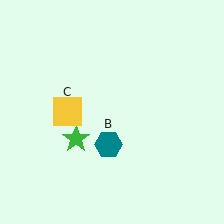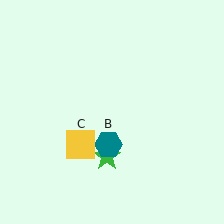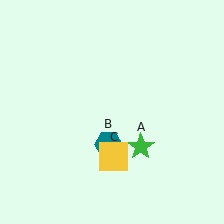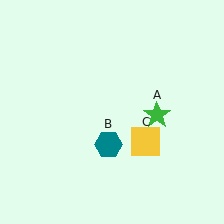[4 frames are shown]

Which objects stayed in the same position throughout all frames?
Teal hexagon (object B) remained stationary.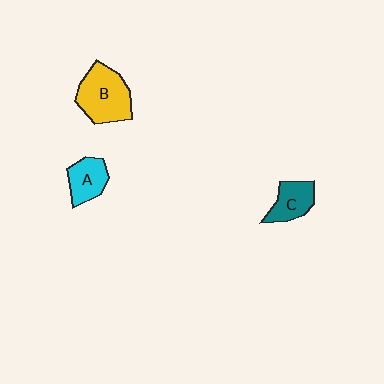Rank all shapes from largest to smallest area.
From largest to smallest: B (yellow), A (cyan), C (teal).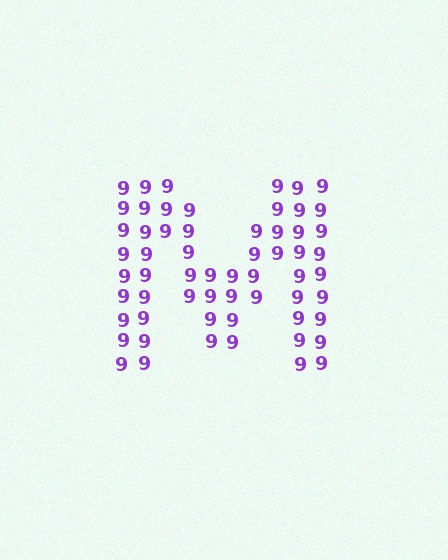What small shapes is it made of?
It is made of small digit 9's.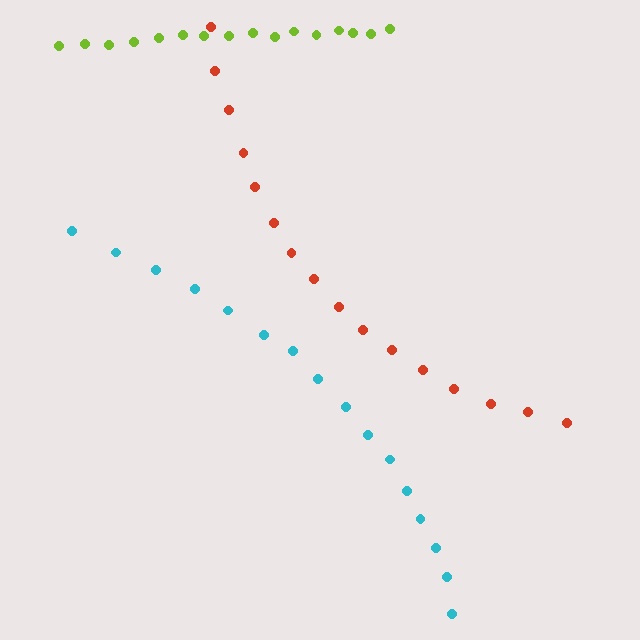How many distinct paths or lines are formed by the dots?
There are 3 distinct paths.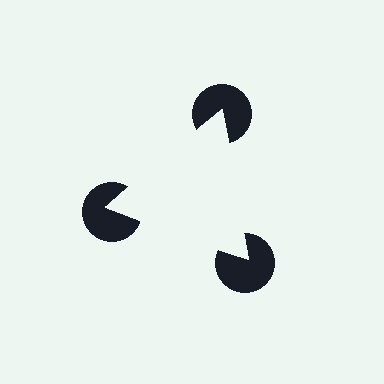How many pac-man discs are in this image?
There are 3 — one at each vertex of the illusory triangle.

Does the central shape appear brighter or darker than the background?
It typically appears slightly brighter than the background, even though no actual brightness change is drawn.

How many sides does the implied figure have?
3 sides.